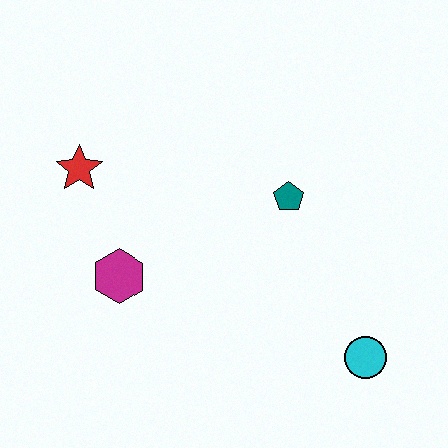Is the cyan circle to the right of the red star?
Yes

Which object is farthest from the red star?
The cyan circle is farthest from the red star.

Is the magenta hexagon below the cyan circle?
No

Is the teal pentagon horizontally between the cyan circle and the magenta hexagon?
Yes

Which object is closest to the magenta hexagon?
The red star is closest to the magenta hexagon.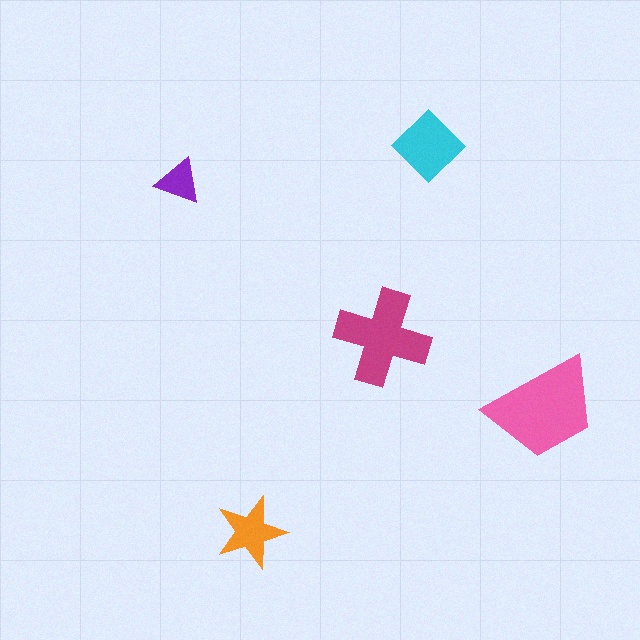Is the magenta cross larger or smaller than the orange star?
Larger.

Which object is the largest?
The pink trapezoid.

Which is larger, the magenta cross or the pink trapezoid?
The pink trapezoid.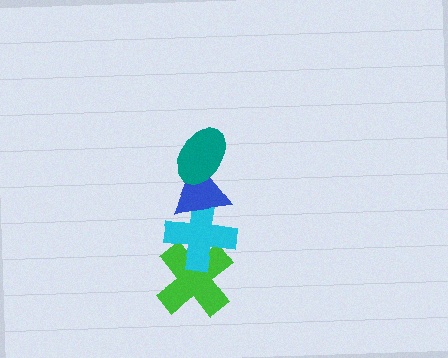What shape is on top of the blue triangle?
The teal ellipse is on top of the blue triangle.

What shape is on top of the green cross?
The cyan cross is on top of the green cross.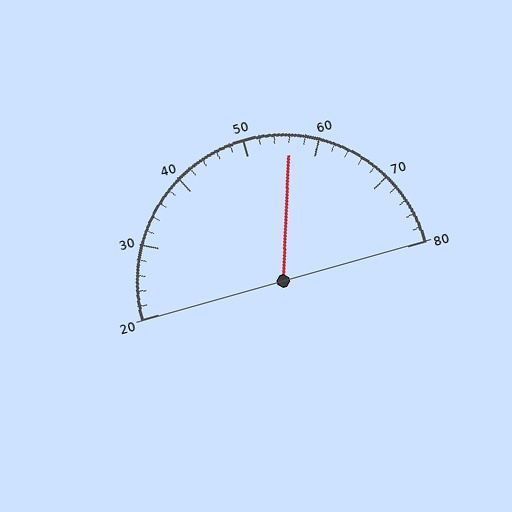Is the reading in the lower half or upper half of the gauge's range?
The reading is in the upper half of the range (20 to 80).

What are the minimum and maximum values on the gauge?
The gauge ranges from 20 to 80.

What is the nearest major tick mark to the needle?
The nearest major tick mark is 60.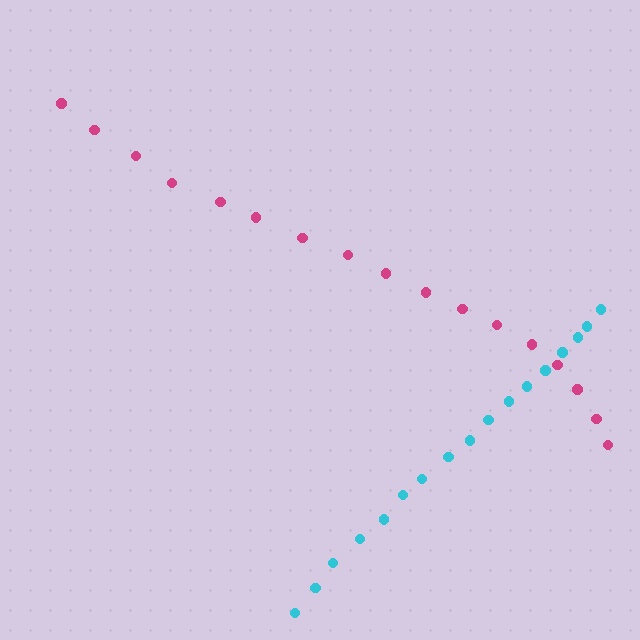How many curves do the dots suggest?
There are 2 distinct paths.